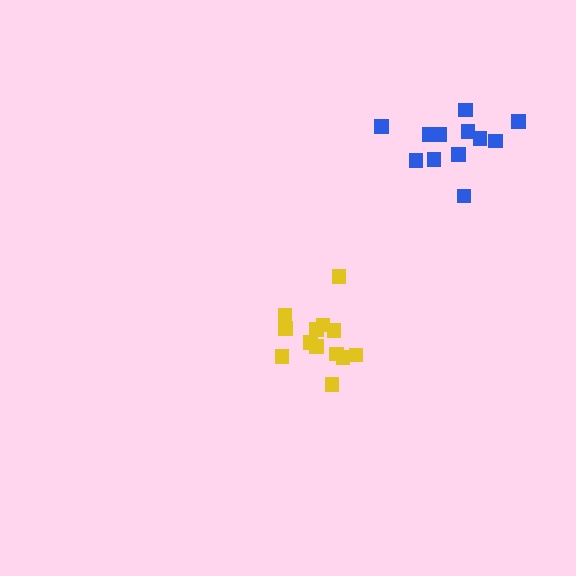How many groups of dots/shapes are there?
There are 2 groups.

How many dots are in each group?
Group 1: 13 dots, Group 2: 12 dots (25 total).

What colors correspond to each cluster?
The clusters are colored: yellow, blue.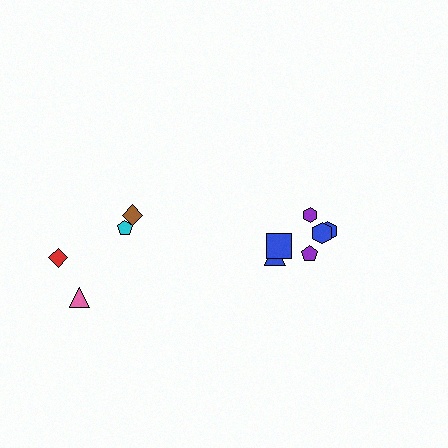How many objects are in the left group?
There are 4 objects.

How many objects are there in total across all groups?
There are 10 objects.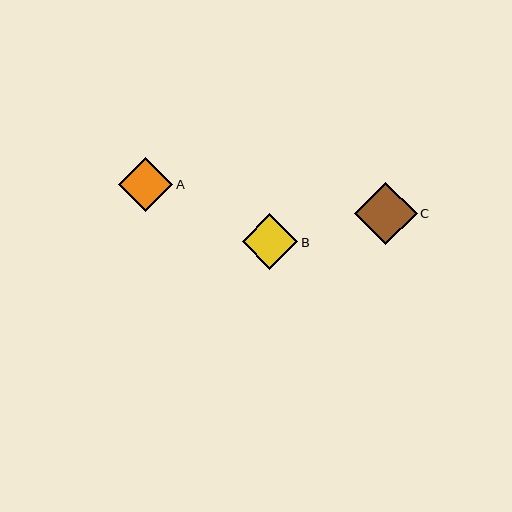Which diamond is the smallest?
Diamond A is the smallest with a size of approximately 54 pixels.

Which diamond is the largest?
Diamond C is the largest with a size of approximately 63 pixels.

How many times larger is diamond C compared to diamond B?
Diamond C is approximately 1.1 times the size of diamond B.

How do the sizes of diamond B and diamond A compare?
Diamond B and diamond A are approximately the same size.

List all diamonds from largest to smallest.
From largest to smallest: C, B, A.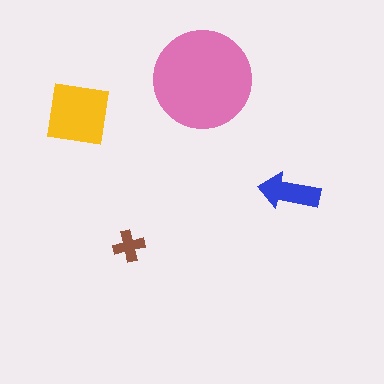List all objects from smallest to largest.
The brown cross, the blue arrow, the yellow square, the pink circle.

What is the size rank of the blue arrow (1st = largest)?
3rd.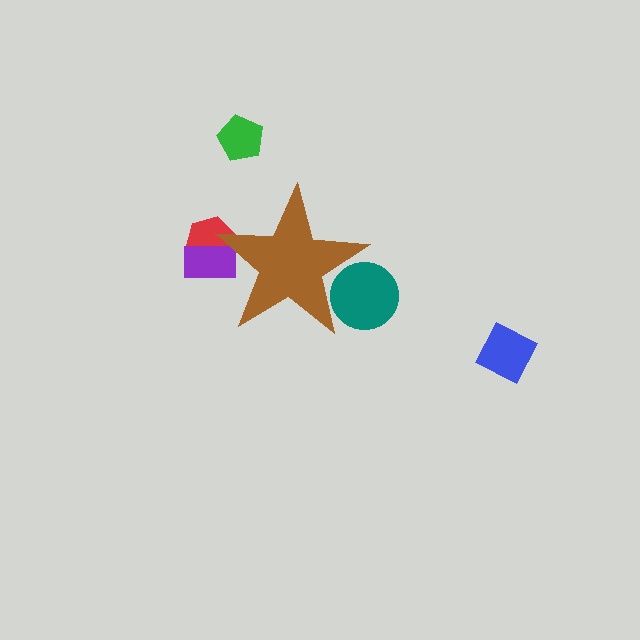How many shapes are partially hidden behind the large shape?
4 shapes are partially hidden.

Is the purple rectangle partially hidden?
Yes, the purple rectangle is partially hidden behind the brown star.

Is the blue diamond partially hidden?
No, the blue diamond is fully visible.